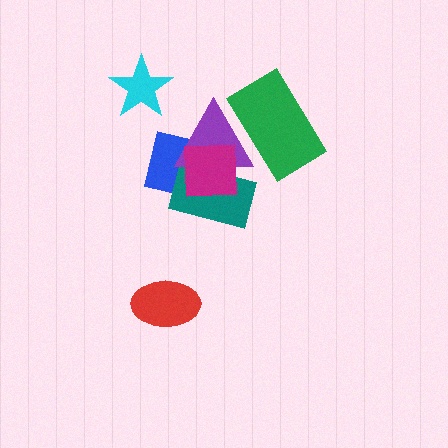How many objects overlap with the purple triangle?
4 objects overlap with the purple triangle.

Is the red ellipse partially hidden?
No, no other shape covers it.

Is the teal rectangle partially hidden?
Yes, it is partially covered by another shape.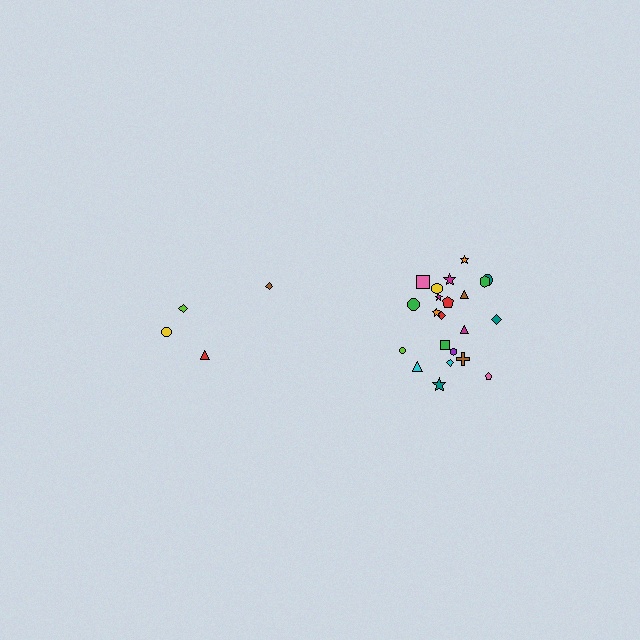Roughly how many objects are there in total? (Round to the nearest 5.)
Roughly 25 objects in total.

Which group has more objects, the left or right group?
The right group.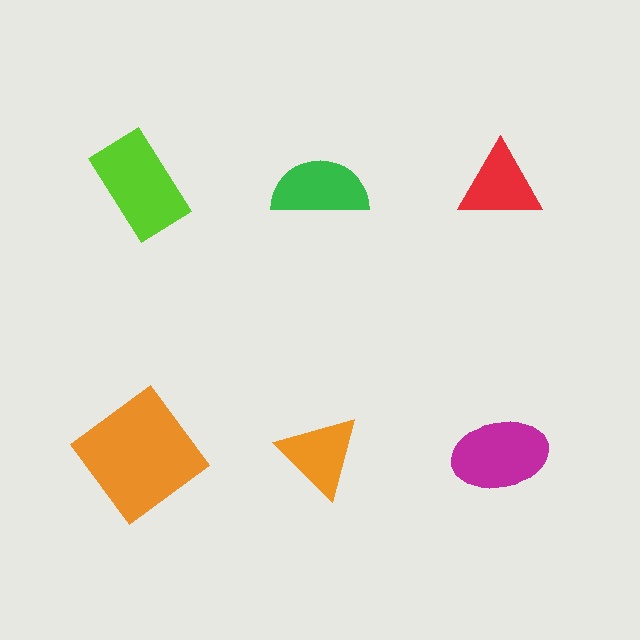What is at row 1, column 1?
A lime rectangle.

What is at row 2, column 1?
An orange diamond.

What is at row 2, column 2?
An orange triangle.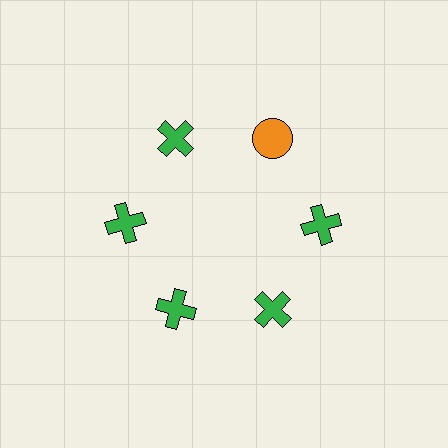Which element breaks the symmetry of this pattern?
The orange circle at roughly the 1 o'clock position breaks the symmetry. All other shapes are green crosses.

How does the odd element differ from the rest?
It differs in both color (orange instead of green) and shape (circle instead of cross).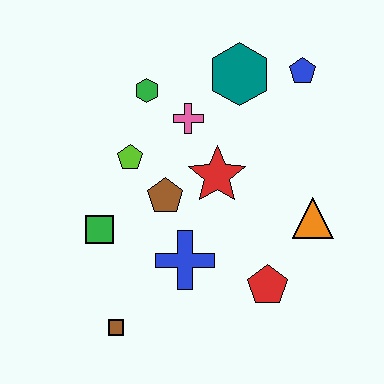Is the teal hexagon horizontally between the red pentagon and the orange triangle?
No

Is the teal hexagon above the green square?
Yes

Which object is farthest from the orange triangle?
The brown square is farthest from the orange triangle.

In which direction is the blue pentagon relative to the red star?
The blue pentagon is above the red star.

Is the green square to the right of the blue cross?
No